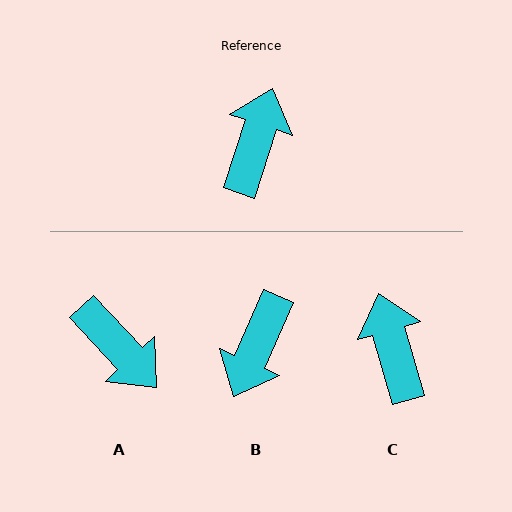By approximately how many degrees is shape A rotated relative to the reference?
Approximately 119 degrees clockwise.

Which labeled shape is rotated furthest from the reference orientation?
B, about 174 degrees away.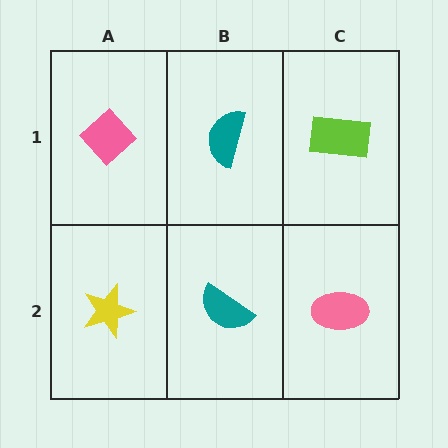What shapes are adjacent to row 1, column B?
A teal semicircle (row 2, column B), a pink diamond (row 1, column A), a lime rectangle (row 1, column C).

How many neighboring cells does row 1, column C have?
2.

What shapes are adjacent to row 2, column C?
A lime rectangle (row 1, column C), a teal semicircle (row 2, column B).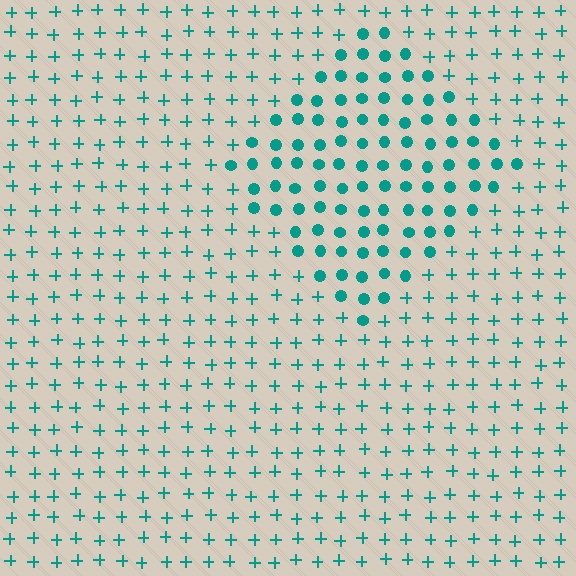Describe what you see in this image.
The image is filled with small teal elements arranged in a uniform grid. A diamond-shaped region contains circles, while the surrounding area contains plus signs. The boundary is defined purely by the change in element shape.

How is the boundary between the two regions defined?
The boundary is defined by a change in element shape: circles inside vs. plus signs outside. All elements share the same color and spacing.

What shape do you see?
I see a diamond.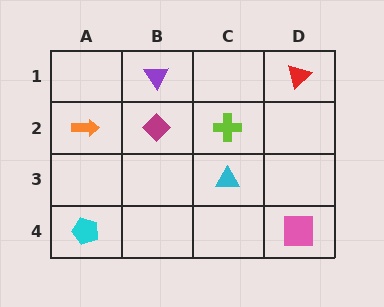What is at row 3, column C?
A cyan triangle.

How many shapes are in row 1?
2 shapes.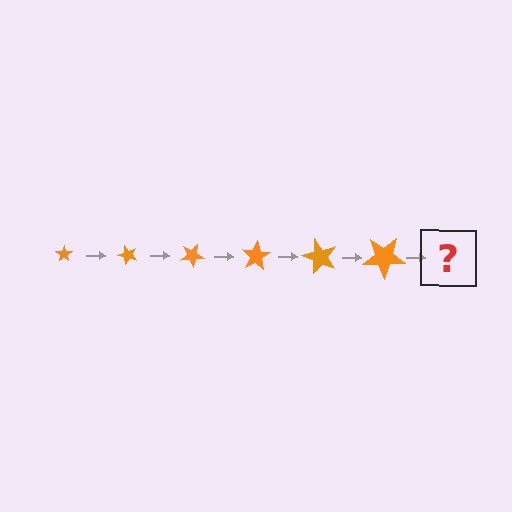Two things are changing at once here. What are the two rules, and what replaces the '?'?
The two rules are that the star grows larger each step and it rotates 50 degrees each step. The '?' should be a star, larger than the previous one and rotated 300 degrees from the start.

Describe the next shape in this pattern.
It should be a star, larger than the previous one and rotated 300 degrees from the start.